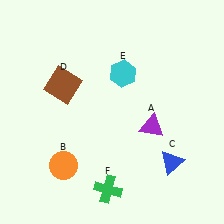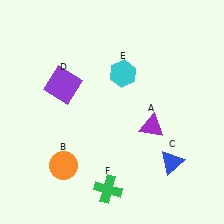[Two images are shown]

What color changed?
The square (D) changed from brown in Image 1 to purple in Image 2.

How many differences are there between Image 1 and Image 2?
There is 1 difference between the two images.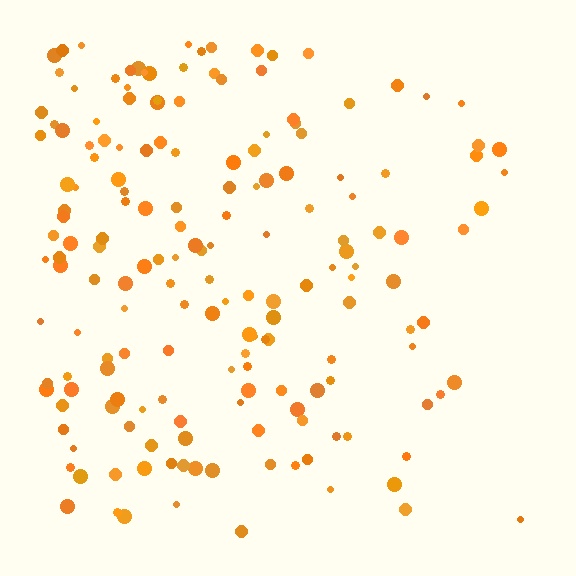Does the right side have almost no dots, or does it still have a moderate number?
Still a moderate number, just noticeably fewer than the left.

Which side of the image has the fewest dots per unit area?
The right.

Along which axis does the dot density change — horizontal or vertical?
Horizontal.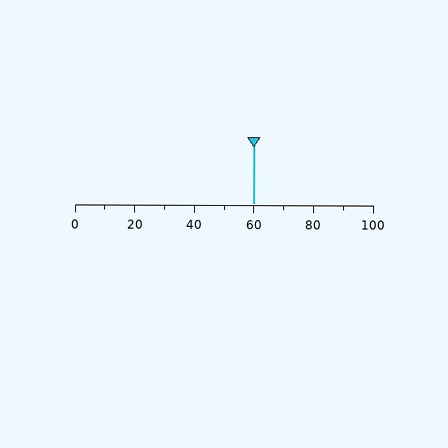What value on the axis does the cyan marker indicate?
The marker indicates approximately 60.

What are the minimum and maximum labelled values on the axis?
The axis runs from 0 to 100.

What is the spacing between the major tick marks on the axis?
The major ticks are spaced 20 apart.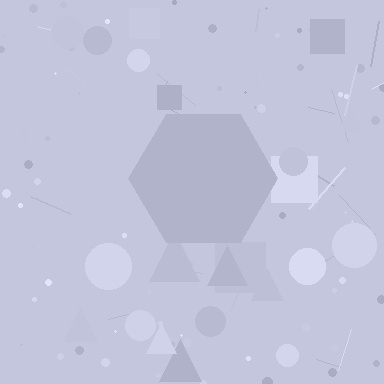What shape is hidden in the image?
A hexagon is hidden in the image.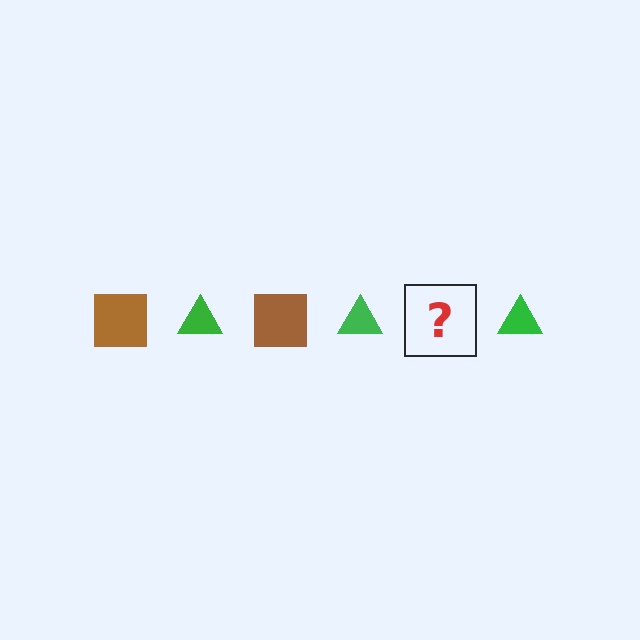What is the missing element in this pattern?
The missing element is a brown square.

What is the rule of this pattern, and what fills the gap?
The rule is that the pattern alternates between brown square and green triangle. The gap should be filled with a brown square.